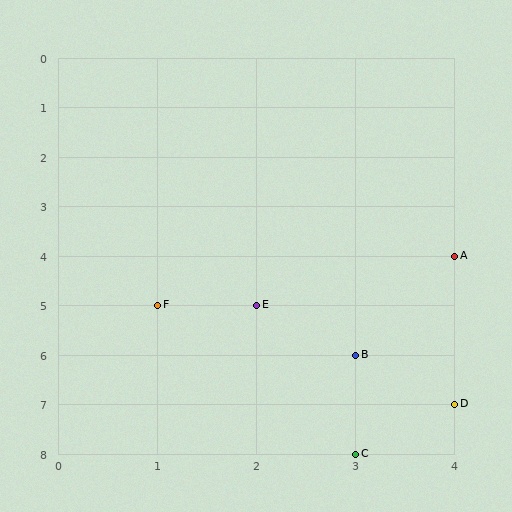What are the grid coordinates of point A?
Point A is at grid coordinates (4, 4).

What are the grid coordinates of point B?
Point B is at grid coordinates (3, 6).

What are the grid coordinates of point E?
Point E is at grid coordinates (2, 5).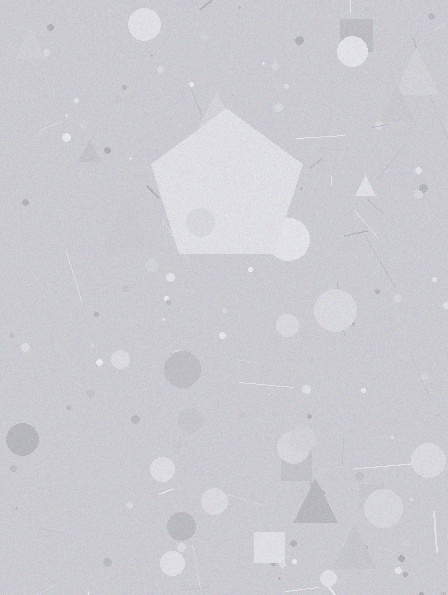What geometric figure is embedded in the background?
A pentagon is embedded in the background.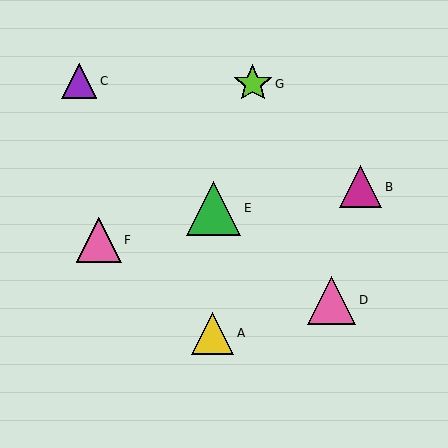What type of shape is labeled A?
Shape A is a yellow triangle.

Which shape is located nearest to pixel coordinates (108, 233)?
The pink triangle (labeled F) at (99, 240) is nearest to that location.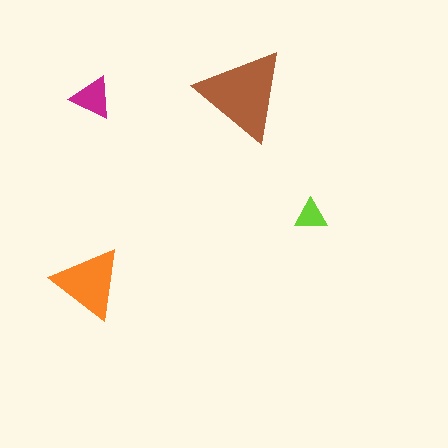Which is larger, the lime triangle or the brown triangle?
The brown one.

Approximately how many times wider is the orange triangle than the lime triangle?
About 2 times wider.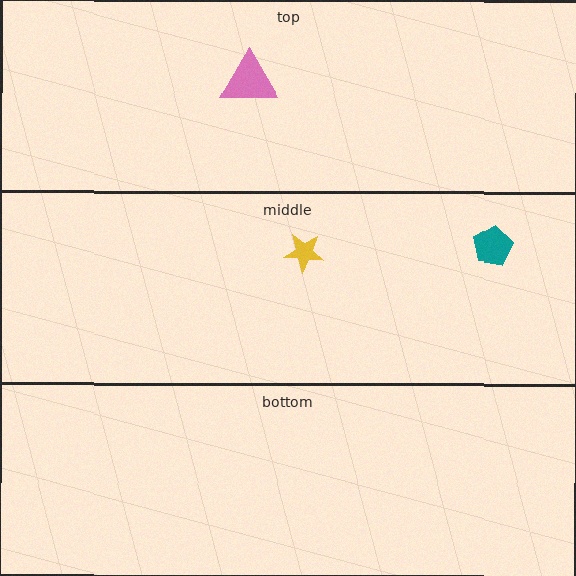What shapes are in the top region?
The pink triangle.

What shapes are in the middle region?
The teal pentagon, the yellow star.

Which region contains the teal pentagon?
The middle region.